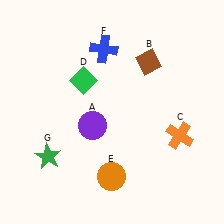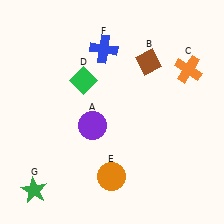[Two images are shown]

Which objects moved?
The objects that moved are: the orange cross (C), the green star (G).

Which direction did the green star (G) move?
The green star (G) moved down.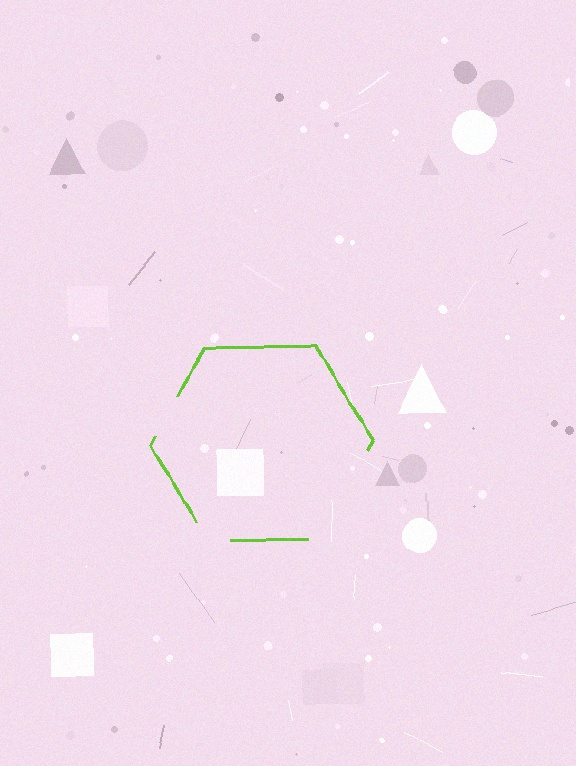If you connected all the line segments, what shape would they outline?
They would outline a hexagon.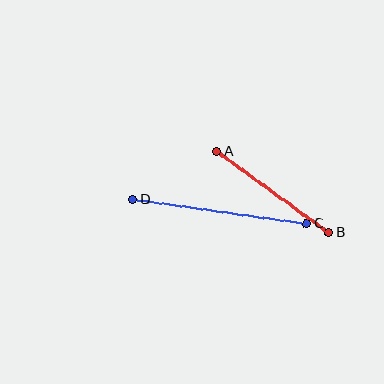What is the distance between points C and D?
The distance is approximately 175 pixels.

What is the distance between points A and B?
The distance is approximately 139 pixels.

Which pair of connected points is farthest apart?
Points C and D are farthest apart.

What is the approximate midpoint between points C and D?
The midpoint is at approximately (220, 212) pixels.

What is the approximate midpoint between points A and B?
The midpoint is at approximately (273, 192) pixels.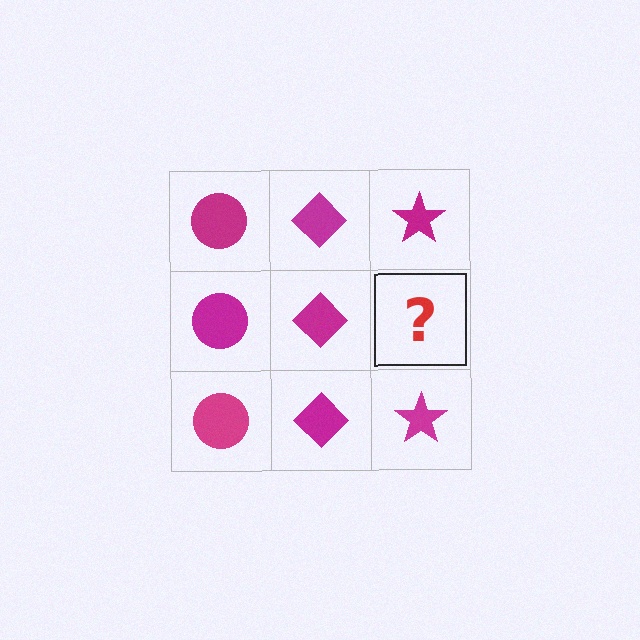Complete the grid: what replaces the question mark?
The question mark should be replaced with a magenta star.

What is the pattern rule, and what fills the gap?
The rule is that each column has a consistent shape. The gap should be filled with a magenta star.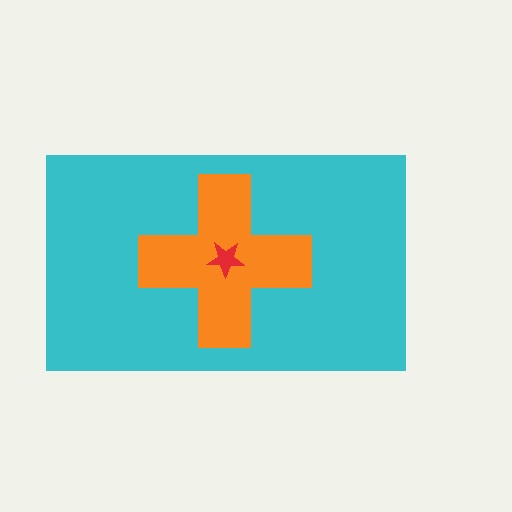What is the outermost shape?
The cyan rectangle.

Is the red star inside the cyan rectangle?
Yes.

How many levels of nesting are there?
3.